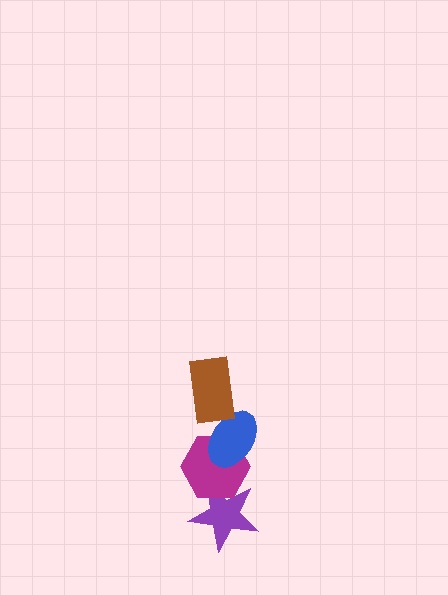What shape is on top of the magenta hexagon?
The blue ellipse is on top of the magenta hexagon.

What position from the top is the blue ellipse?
The blue ellipse is 2nd from the top.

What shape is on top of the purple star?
The magenta hexagon is on top of the purple star.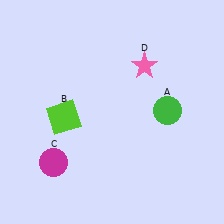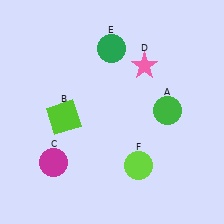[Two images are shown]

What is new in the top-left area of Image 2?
A green circle (E) was added in the top-left area of Image 2.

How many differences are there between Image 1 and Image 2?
There are 2 differences between the two images.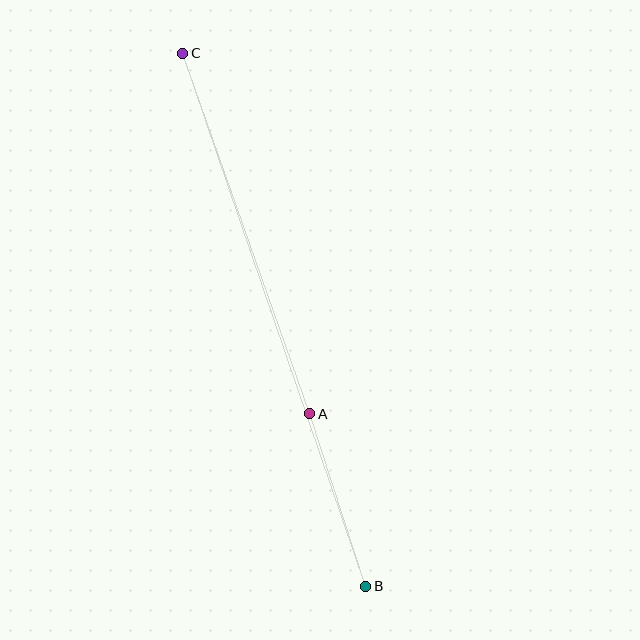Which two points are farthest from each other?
Points B and C are farthest from each other.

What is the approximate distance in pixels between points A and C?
The distance between A and C is approximately 382 pixels.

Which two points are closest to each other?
Points A and B are closest to each other.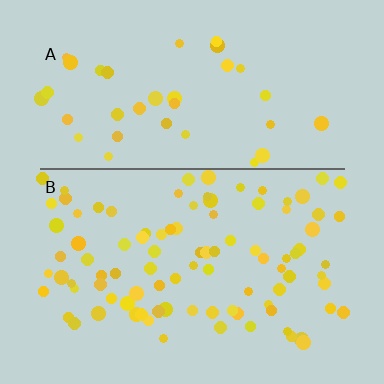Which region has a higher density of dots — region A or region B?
B (the bottom).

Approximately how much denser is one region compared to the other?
Approximately 2.5× — region B over region A.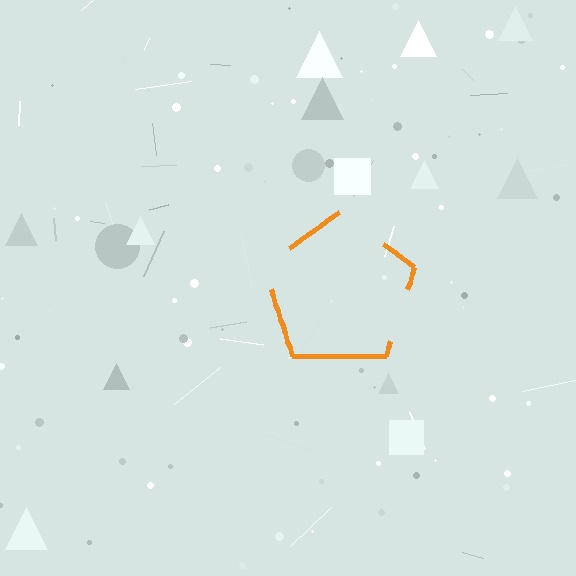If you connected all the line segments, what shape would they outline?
They would outline a pentagon.